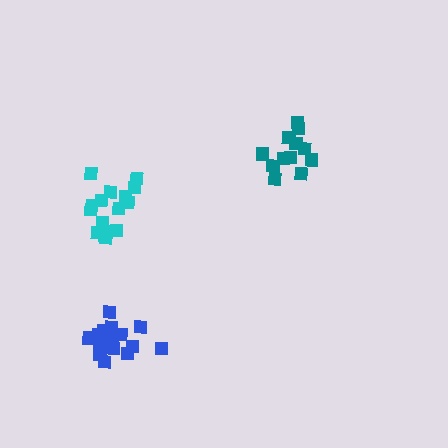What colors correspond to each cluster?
The clusters are colored: teal, blue, cyan.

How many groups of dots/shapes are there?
There are 3 groups.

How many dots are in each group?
Group 1: 12 dots, Group 2: 18 dots, Group 3: 16 dots (46 total).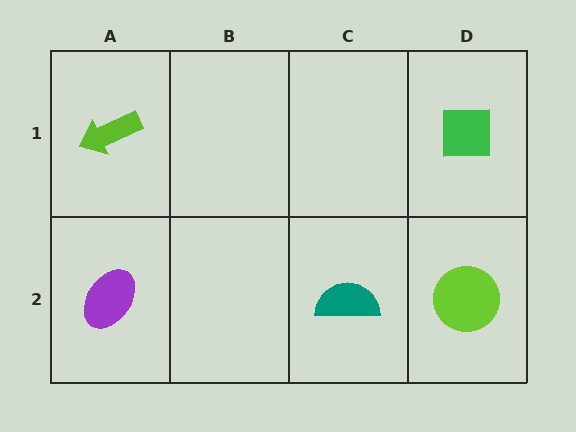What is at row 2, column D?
A lime circle.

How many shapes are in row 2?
3 shapes.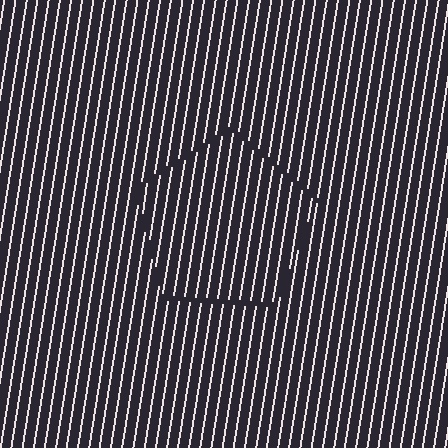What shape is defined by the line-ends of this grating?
An illusory pentagon. The interior of the shape contains the same grating, shifted by half a period — the contour is defined by the phase discontinuity where line-ends from the inner and outer gratings abut.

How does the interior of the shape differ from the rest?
The interior of the shape contains the same grating, shifted by half a period — the contour is defined by the phase discontinuity where line-ends from the inner and outer gratings abut.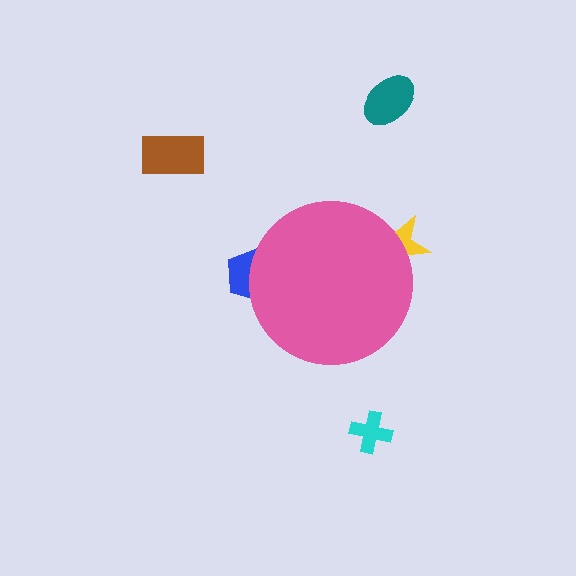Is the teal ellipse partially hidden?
No, the teal ellipse is fully visible.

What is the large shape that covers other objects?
A pink circle.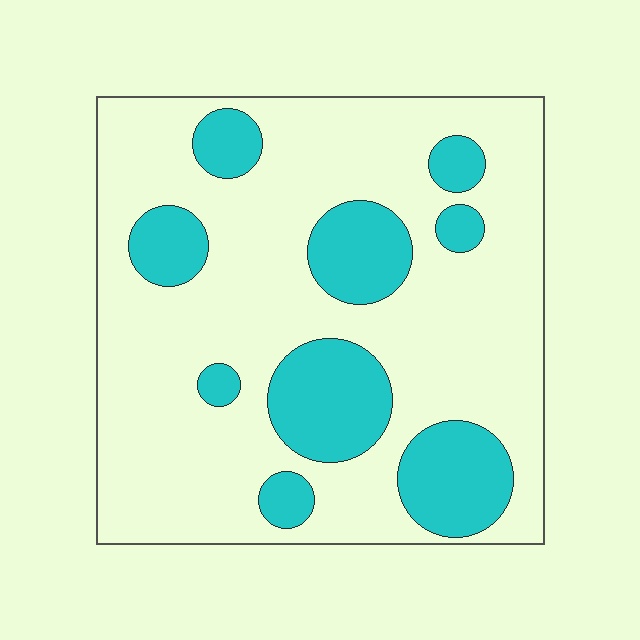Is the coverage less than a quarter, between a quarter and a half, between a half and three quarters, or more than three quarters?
Less than a quarter.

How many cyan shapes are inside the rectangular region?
9.